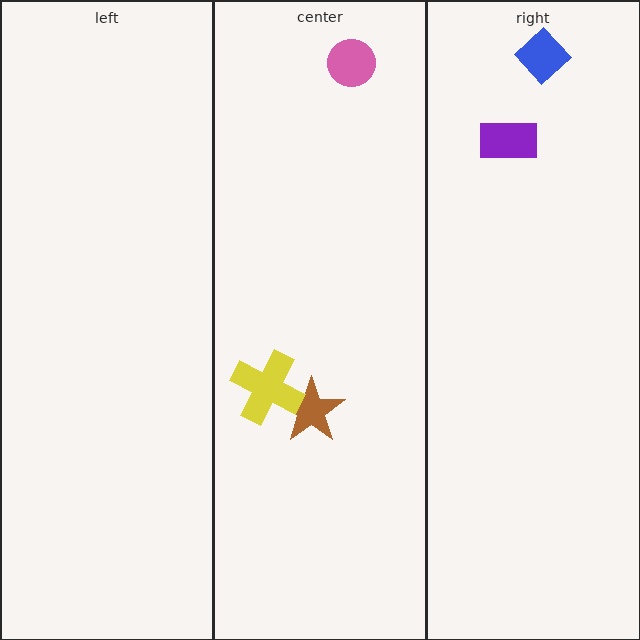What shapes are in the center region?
The brown star, the yellow cross, the pink circle.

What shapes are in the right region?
The blue diamond, the purple rectangle.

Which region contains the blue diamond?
The right region.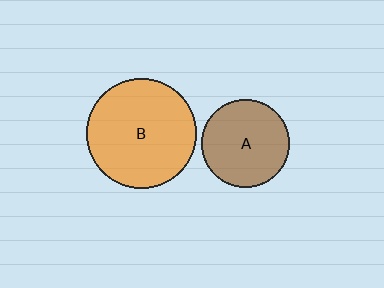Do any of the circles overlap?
No, none of the circles overlap.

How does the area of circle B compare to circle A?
Approximately 1.6 times.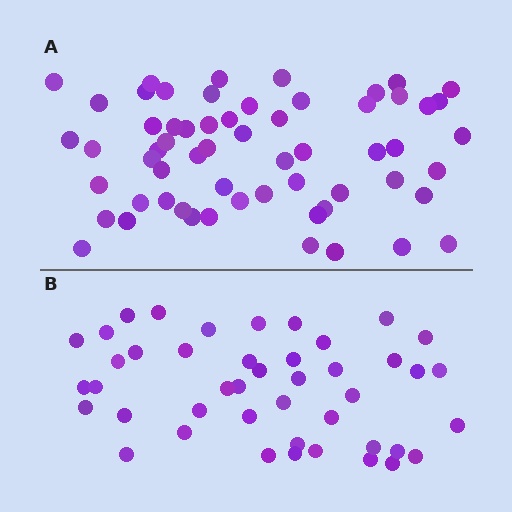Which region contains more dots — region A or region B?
Region A (the top region) has more dots.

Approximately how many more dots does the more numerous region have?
Region A has approximately 15 more dots than region B.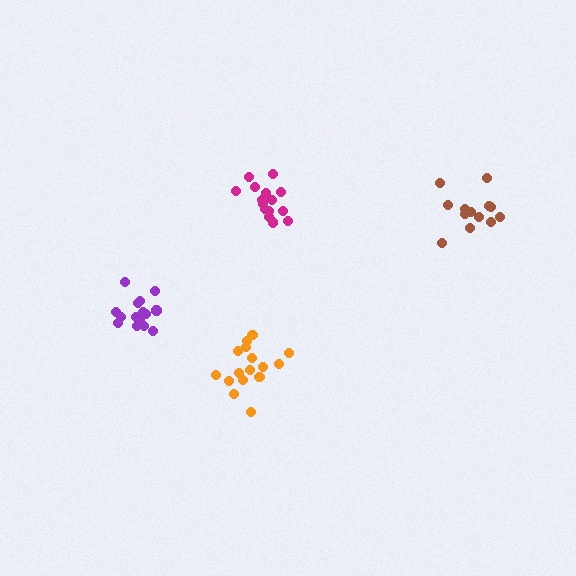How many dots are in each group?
Group 1: 16 dots, Group 2: 16 dots, Group 3: 13 dots, Group 4: 15 dots (60 total).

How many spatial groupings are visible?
There are 4 spatial groupings.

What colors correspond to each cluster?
The clusters are colored: orange, purple, brown, magenta.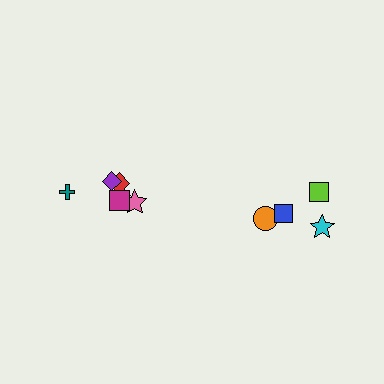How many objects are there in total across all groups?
There are 10 objects.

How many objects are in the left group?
There are 6 objects.